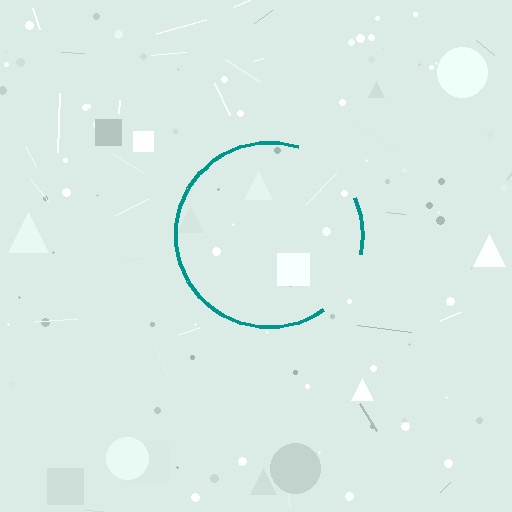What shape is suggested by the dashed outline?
The dashed outline suggests a circle.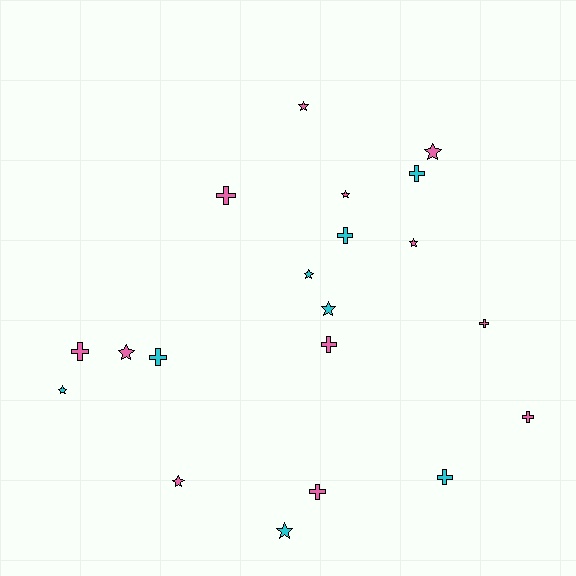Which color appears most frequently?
Pink, with 12 objects.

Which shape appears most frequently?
Star, with 10 objects.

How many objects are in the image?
There are 20 objects.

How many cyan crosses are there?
There are 4 cyan crosses.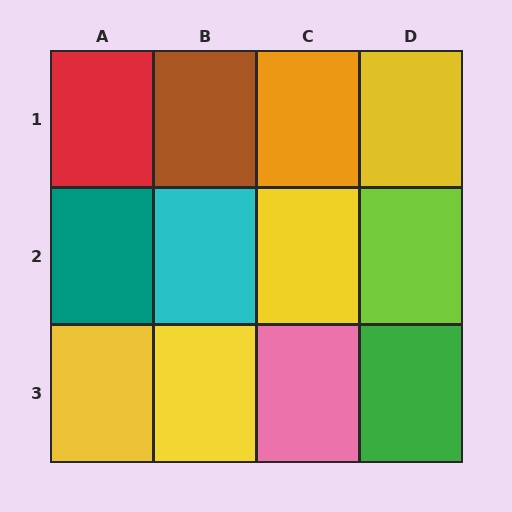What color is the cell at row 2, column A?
Teal.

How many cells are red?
1 cell is red.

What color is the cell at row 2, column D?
Lime.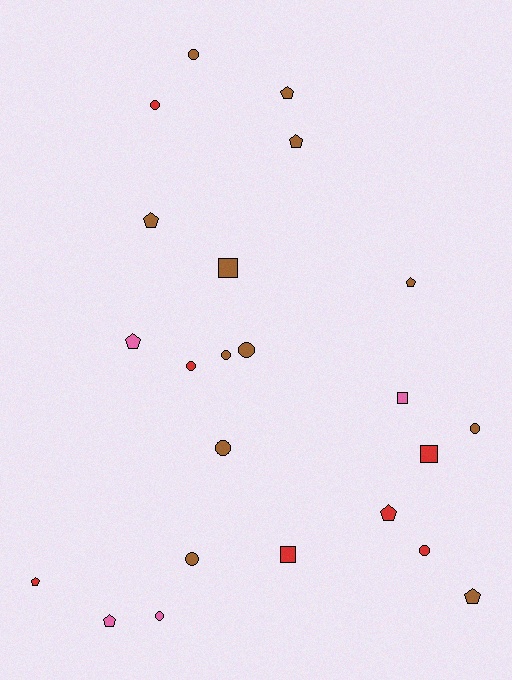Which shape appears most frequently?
Circle, with 10 objects.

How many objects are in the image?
There are 23 objects.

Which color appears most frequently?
Brown, with 12 objects.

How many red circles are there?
There are 3 red circles.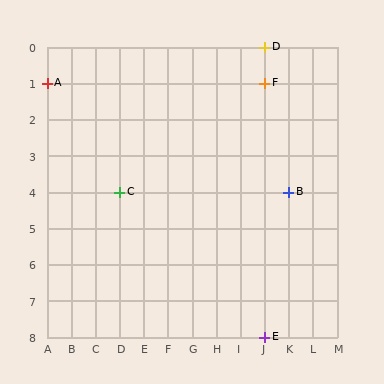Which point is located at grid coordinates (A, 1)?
Point A is at (A, 1).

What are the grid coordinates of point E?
Point E is at grid coordinates (J, 8).